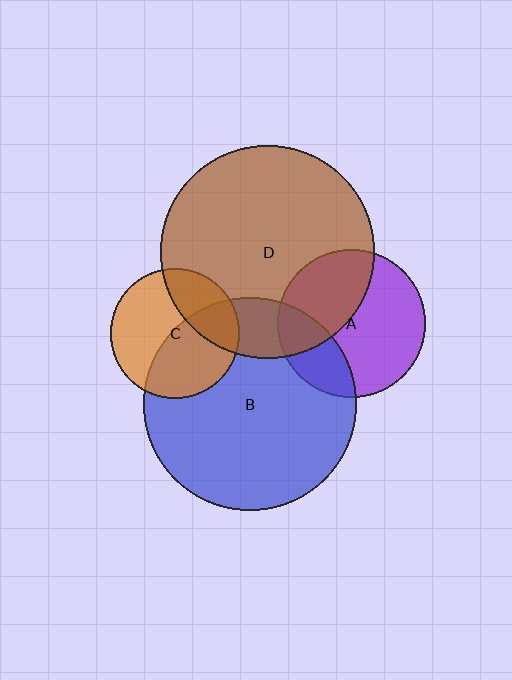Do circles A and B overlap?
Yes.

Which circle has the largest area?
Circle D (brown).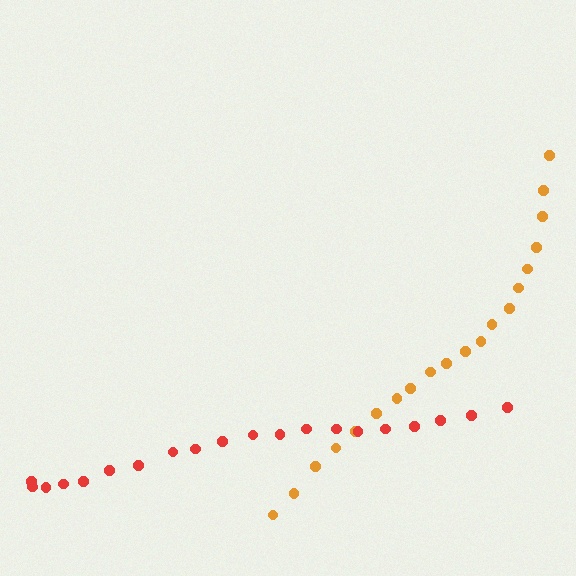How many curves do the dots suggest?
There are 2 distinct paths.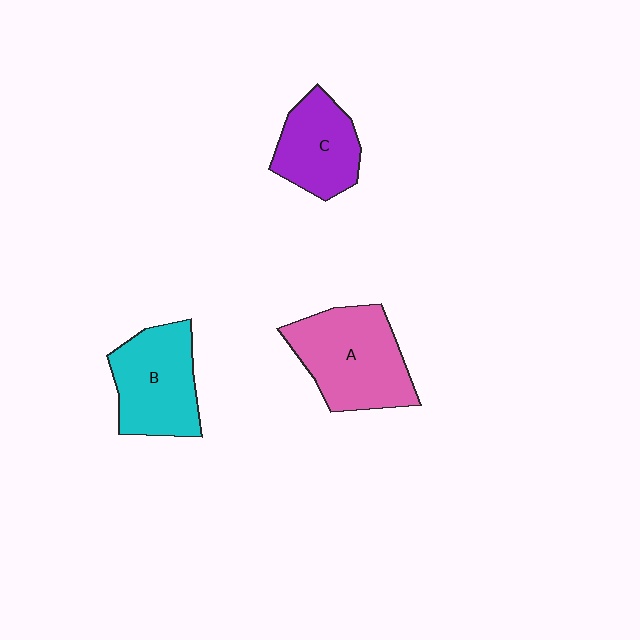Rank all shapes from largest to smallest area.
From largest to smallest: A (pink), B (cyan), C (purple).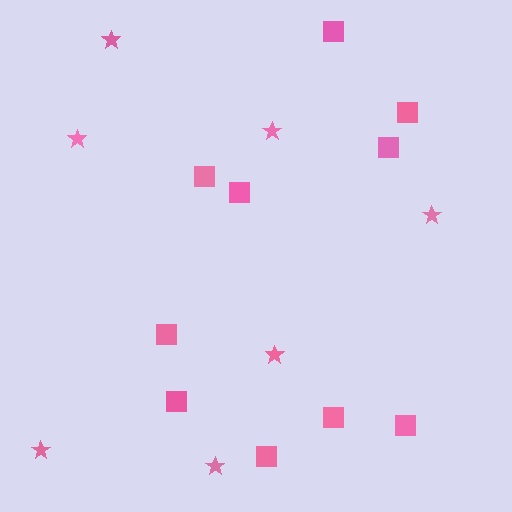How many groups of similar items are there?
There are 2 groups: one group of stars (7) and one group of squares (10).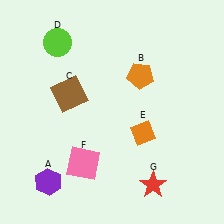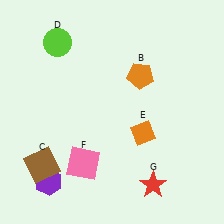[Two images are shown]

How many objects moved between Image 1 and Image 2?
1 object moved between the two images.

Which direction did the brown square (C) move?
The brown square (C) moved down.